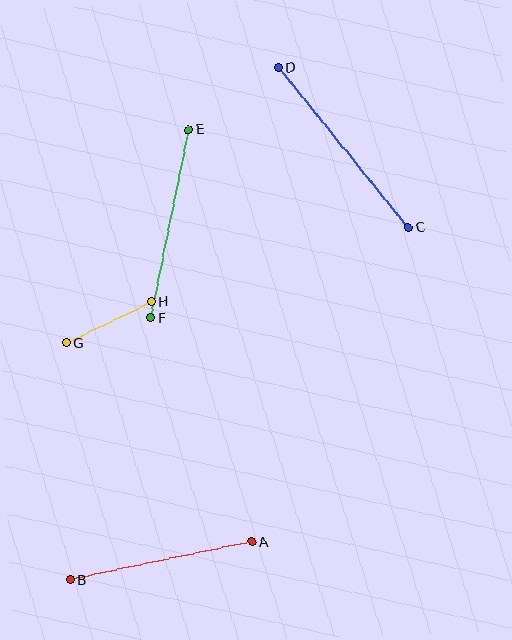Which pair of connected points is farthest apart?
Points C and D are farthest apart.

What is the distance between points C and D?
The distance is approximately 206 pixels.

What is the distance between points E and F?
The distance is approximately 192 pixels.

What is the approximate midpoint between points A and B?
The midpoint is at approximately (161, 561) pixels.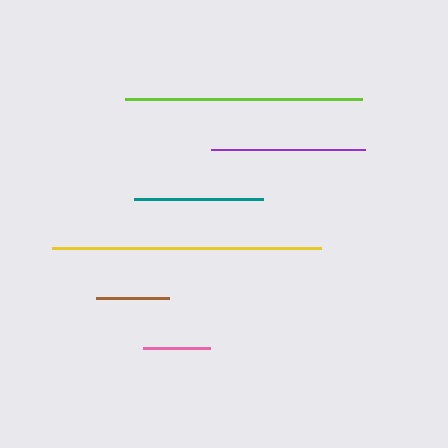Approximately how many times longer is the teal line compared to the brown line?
The teal line is approximately 1.8 times the length of the brown line.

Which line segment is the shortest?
The pink line is the shortest at approximately 67 pixels.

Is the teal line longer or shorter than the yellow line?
The yellow line is longer than the teal line.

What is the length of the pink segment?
The pink segment is approximately 67 pixels long.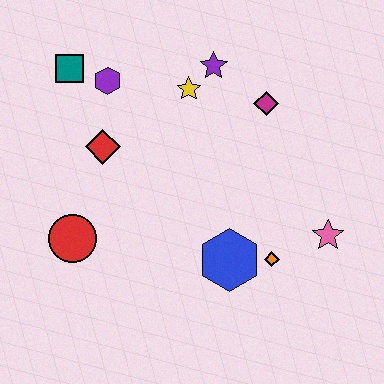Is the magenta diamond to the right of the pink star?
No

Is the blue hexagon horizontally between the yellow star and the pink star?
Yes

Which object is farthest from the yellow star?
The pink star is farthest from the yellow star.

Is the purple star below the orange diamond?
No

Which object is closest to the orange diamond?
The blue hexagon is closest to the orange diamond.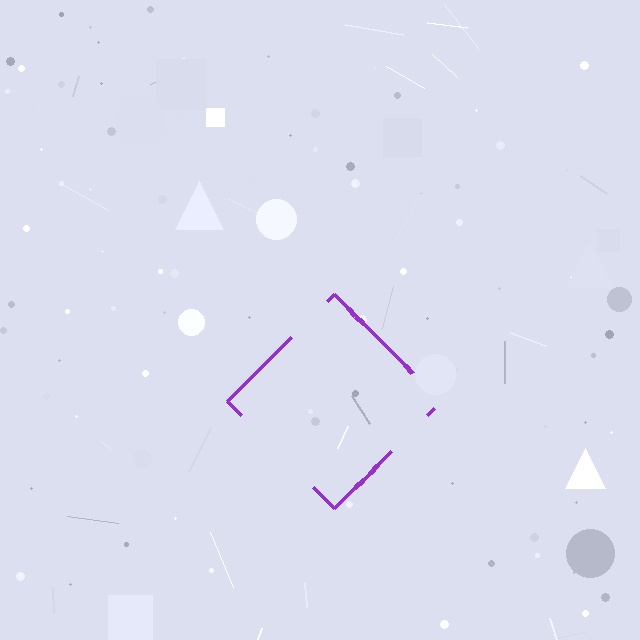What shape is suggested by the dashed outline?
The dashed outline suggests a diamond.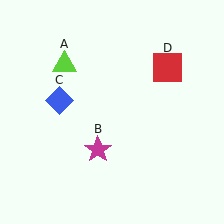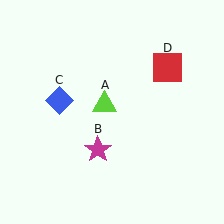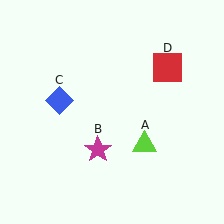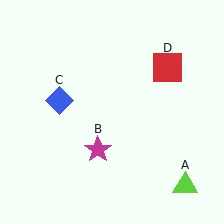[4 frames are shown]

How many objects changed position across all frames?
1 object changed position: lime triangle (object A).